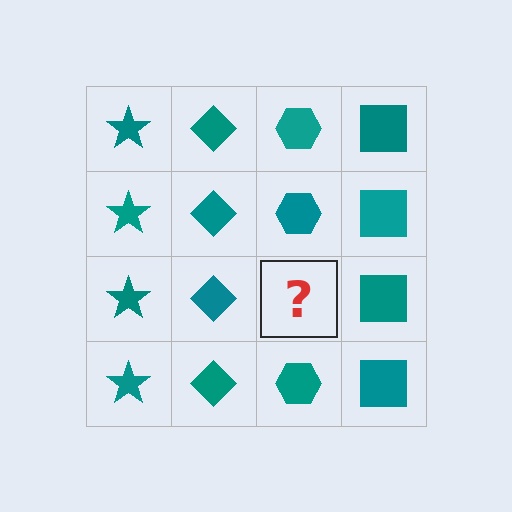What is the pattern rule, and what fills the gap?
The rule is that each column has a consistent shape. The gap should be filled with a teal hexagon.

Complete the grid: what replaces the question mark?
The question mark should be replaced with a teal hexagon.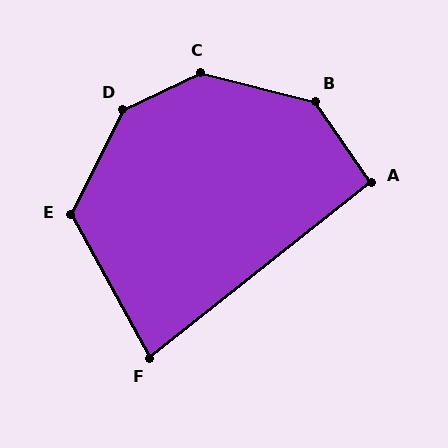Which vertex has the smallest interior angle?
F, at approximately 80 degrees.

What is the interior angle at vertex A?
Approximately 94 degrees (approximately right).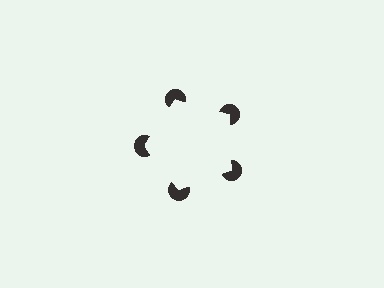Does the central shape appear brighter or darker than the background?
It typically appears slightly brighter than the background, even though no actual brightness change is drawn.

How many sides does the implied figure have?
5 sides.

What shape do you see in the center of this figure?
An illusory pentagon — its edges are inferred from the aligned wedge cuts in the pac-man discs, not physically drawn.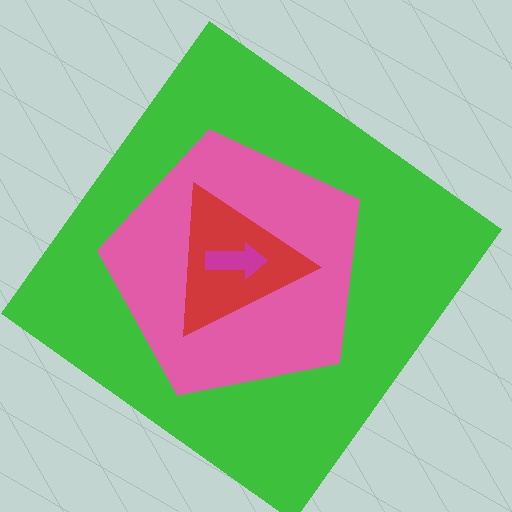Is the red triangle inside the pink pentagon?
Yes.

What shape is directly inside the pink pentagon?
The red triangle.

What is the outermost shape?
The green diamond.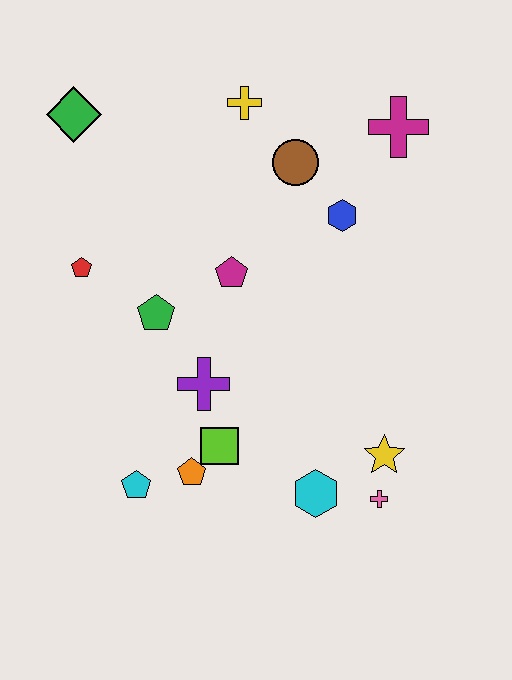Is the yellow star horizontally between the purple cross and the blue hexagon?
No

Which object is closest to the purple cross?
The lime square is closest to the purple cross.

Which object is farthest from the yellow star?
The green diamond is farthest from the yellow star.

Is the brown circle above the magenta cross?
No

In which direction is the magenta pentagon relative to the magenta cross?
The magenta pentagon is to the left of the magenta cross.